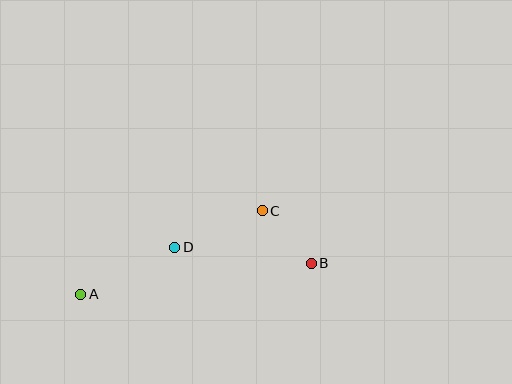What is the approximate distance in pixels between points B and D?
The distance between B and D is approximately 138 pixels.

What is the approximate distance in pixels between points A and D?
The distance between A and D is approximately 105 pixels.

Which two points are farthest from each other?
Points A and B are farthest from each other.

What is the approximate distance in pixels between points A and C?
The distance between A and C is approximately 200 pixels.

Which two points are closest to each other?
Points B and C are closest to each other.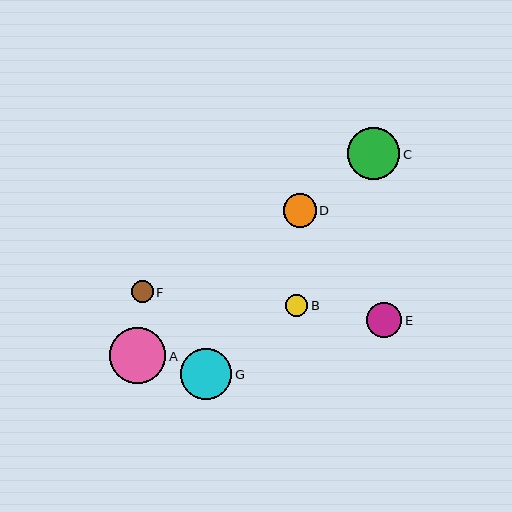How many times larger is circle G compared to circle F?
Circle G is approximately 2.3 times the size of circle F.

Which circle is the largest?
Circle A is the largest with a size of approximately 57 pixels.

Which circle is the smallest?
Circle B is the smallest with a size of approximately 22 pixels.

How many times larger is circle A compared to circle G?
Circle A is approximately 1.1 times the size of circle G.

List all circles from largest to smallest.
From largest to smallest: A, C, G, E, D, F, B.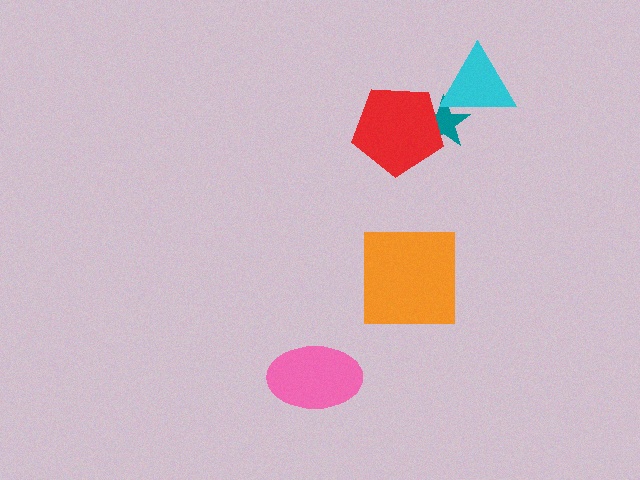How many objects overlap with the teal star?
2 objects overlap with the teal star.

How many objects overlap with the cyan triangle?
1 object overlaps with the cyan triangle.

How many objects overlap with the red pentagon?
1 object overlaps with the red pentagon.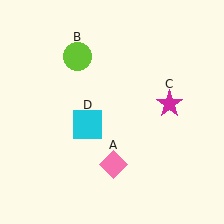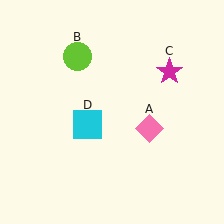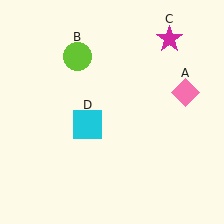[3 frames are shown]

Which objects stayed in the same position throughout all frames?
Lime circle (object B) and cyan square (object D) remained stationary.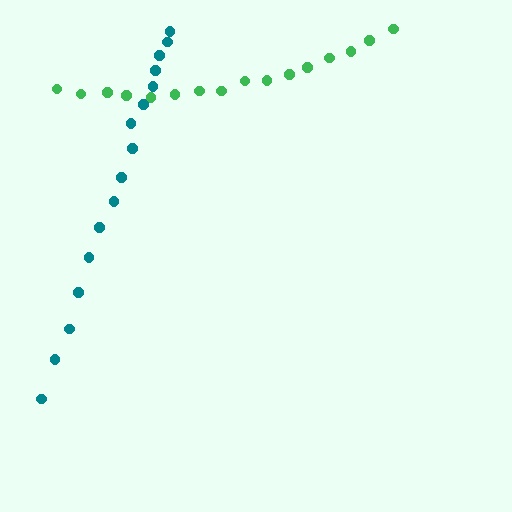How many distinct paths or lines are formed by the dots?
There are 2 distinct paths.